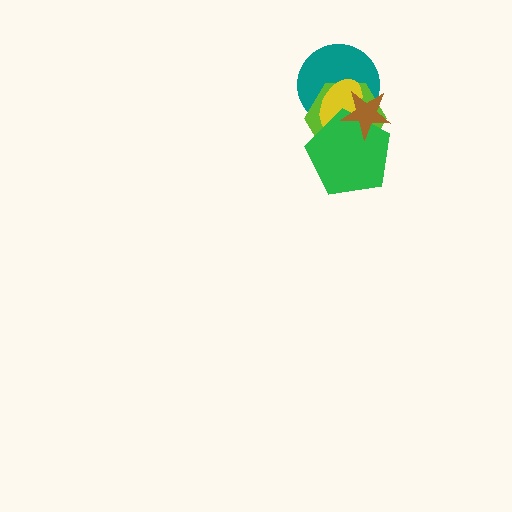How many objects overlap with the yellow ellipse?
4 objects overlap with the yellow ellipse.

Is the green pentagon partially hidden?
Yes, it is partially covered by another shape.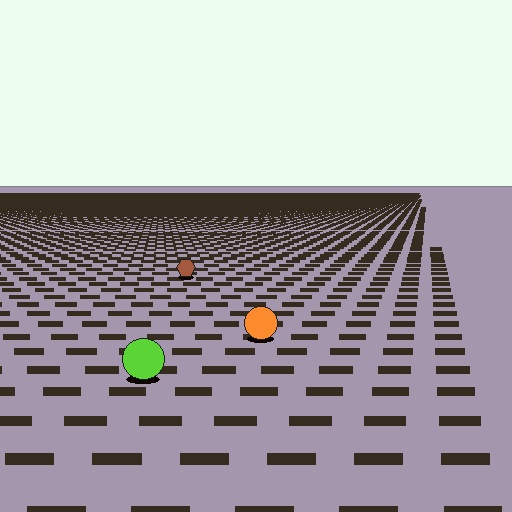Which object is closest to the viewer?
The lime circle is closest. The texture marks near it are larger and more spread out.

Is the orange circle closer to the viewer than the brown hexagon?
Yes. The orange circle is closer — you can tell from the texture gradient: the ground texture is coarser near it.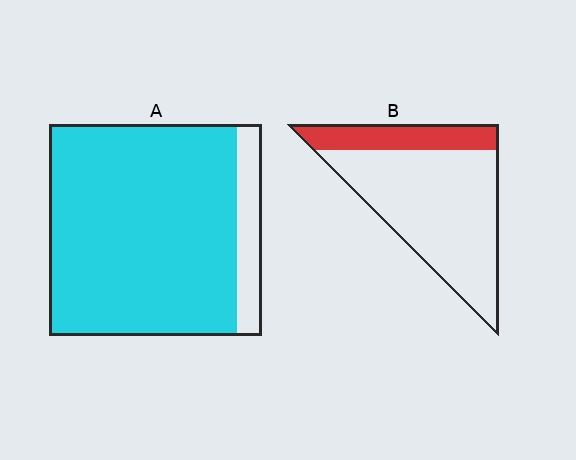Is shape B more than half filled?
No.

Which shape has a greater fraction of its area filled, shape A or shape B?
Shape A.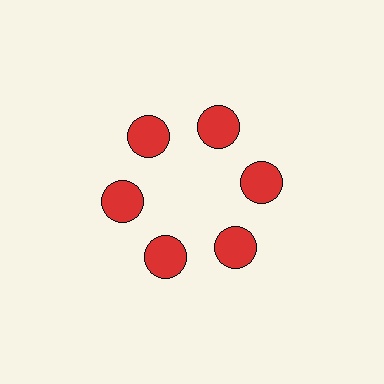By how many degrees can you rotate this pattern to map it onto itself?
The pattern maps onto itself every 60 degrees of rotation.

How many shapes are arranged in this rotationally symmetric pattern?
There are 6 shapes, arranged in 6 groups of 1.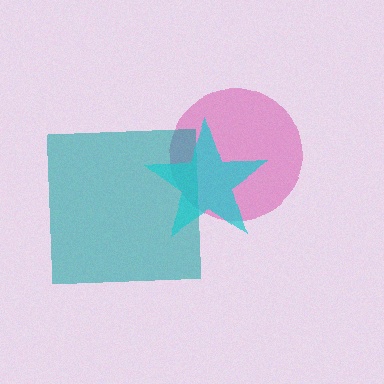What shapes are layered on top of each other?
The layered shapes are: a magenta circle, a teal square, a cyan star.